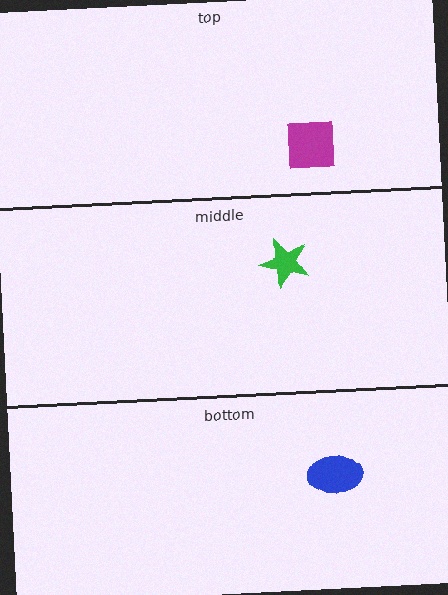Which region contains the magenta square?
The top region.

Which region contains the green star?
The middle region.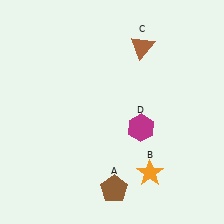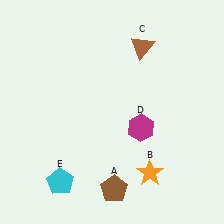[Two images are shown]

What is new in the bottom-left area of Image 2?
A cyan pentagon (E) was added in the bottom-left area of Image 2.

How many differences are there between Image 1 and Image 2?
There is 1 difference between the two images.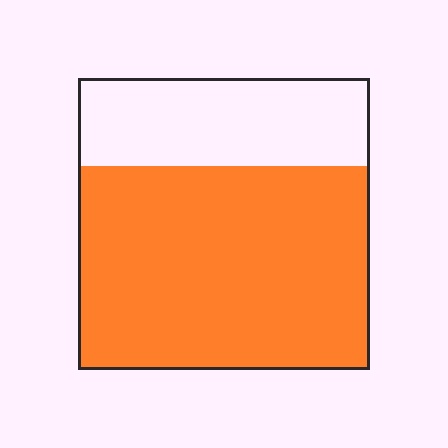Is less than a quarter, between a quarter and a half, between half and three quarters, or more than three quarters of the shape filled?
Between half and three quarters.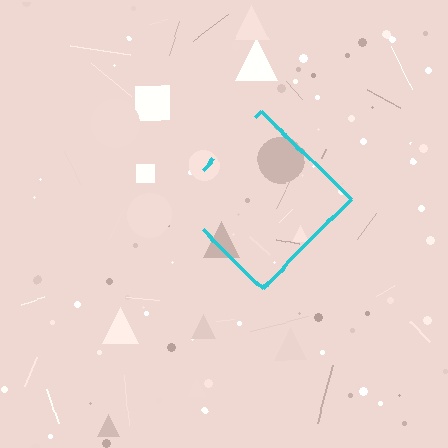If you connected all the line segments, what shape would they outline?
They would outline a diamond.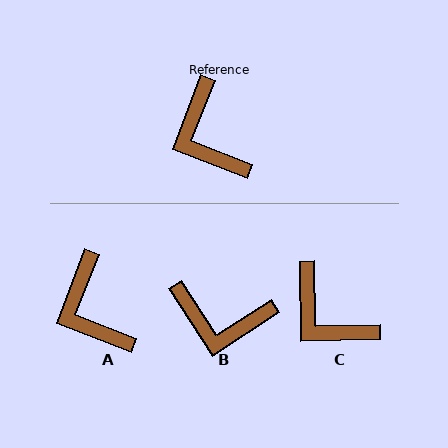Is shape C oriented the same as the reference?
No, it is off by about 22 degrees.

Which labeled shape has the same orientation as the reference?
A.